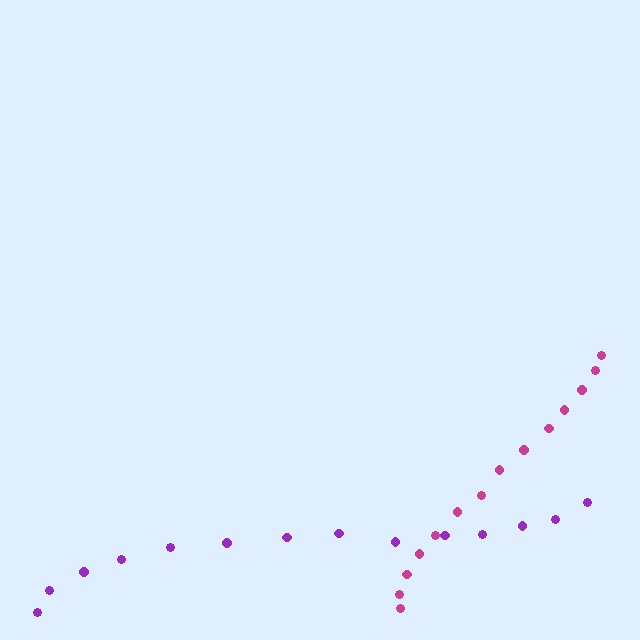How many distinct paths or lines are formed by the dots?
There are 2 distinct paths.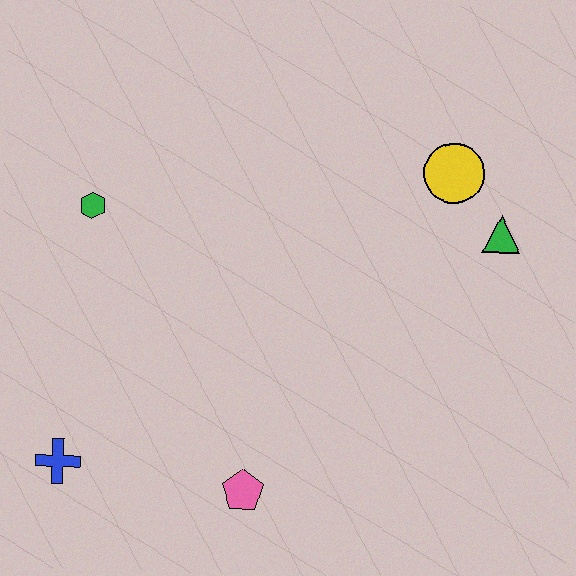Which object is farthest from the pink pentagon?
The yellow circle is farthest from the pink pentagon.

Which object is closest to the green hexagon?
The blue cross is closest to the green hexagon.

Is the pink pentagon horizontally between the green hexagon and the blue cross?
No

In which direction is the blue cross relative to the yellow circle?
The blue cross is to the left of the yellow circle.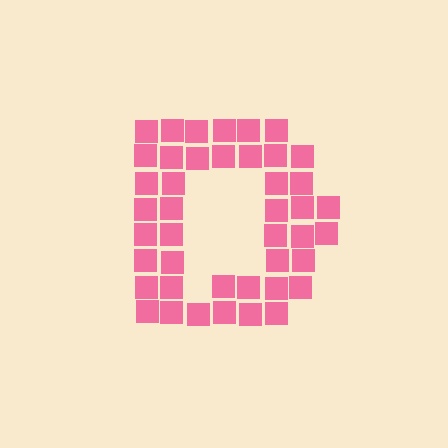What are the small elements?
The small elements are squares.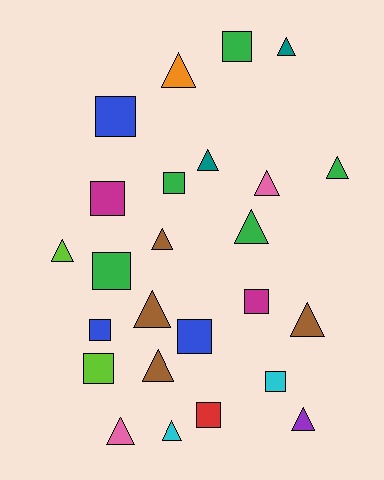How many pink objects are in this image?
There are 2 pink objects.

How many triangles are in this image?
There are 14 triangles.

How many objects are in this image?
There are 25 objects.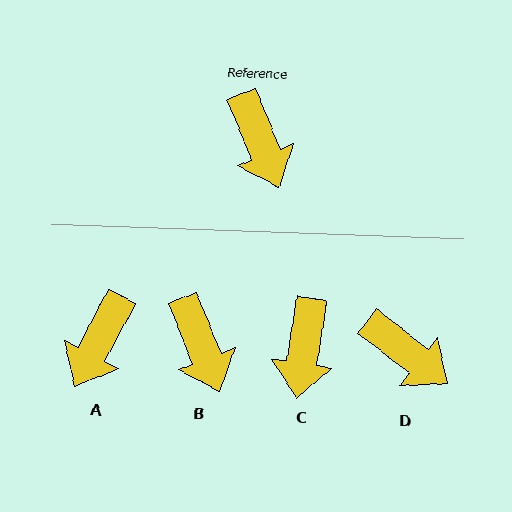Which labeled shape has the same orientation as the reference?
B.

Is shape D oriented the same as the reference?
No, it is off by about 30 degrees.